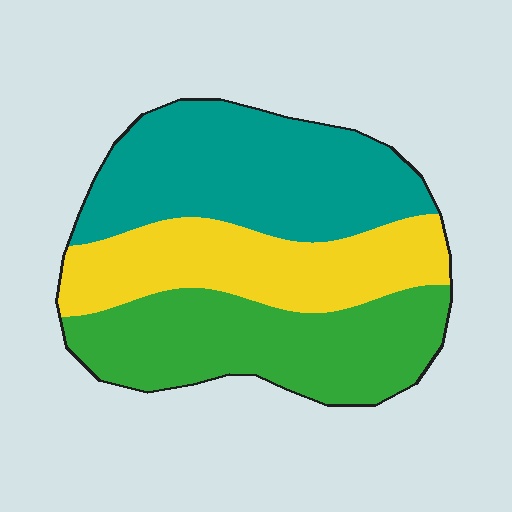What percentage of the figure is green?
Green covers roughly 35% of the figure.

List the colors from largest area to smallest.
From largest to smallest: teal, green, yellow.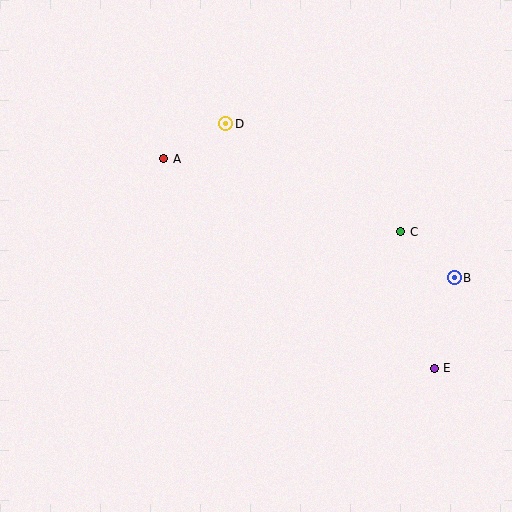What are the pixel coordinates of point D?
Point D is at (226, 124).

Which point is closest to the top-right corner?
Point C is closest to the top-right corner.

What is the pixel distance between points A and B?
The distance between A and B is 314 pixels.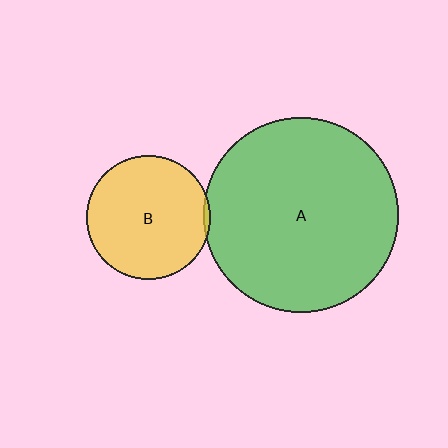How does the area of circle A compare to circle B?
Approximately 2.5 times.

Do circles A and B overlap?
Yes.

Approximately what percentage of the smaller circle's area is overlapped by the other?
Approximately 5%.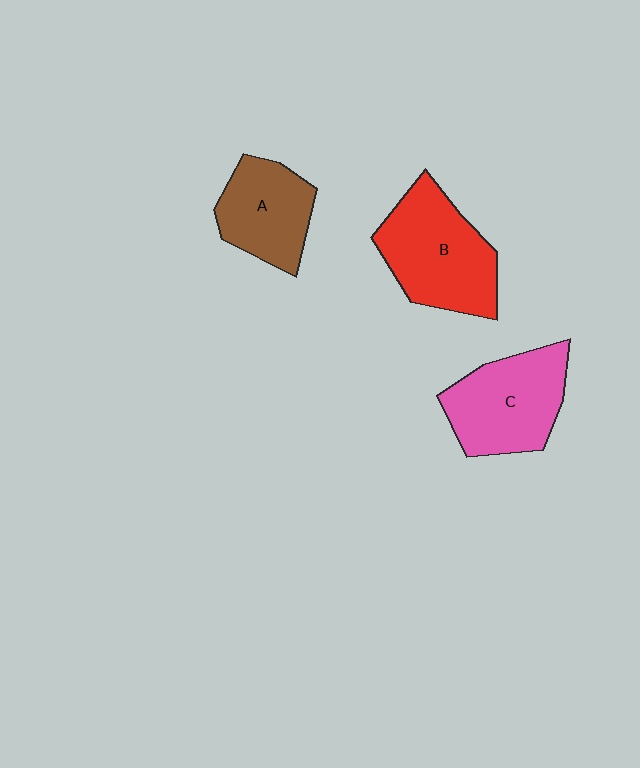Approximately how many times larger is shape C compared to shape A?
Approximately 1.3 times.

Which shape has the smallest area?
Shape A (brown).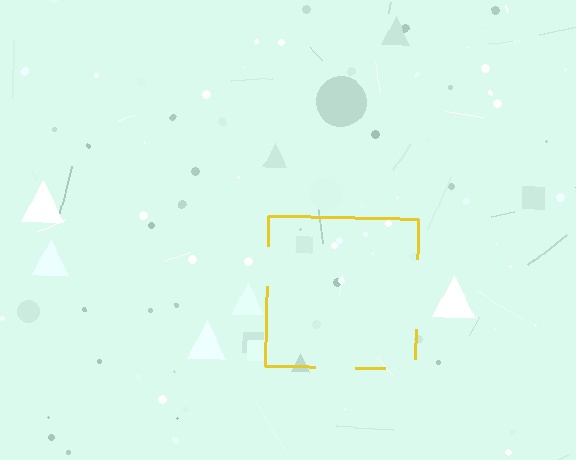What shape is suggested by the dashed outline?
The dashed outline suggests a square.